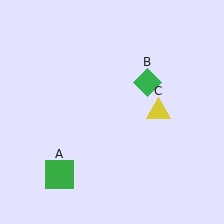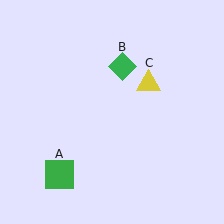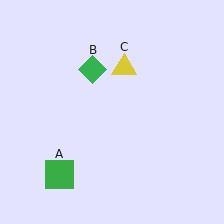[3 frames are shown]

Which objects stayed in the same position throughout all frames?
Green square (object A) remained stationary.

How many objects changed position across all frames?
2 objects changed position: green diamond (object B), yellow triangle (object C).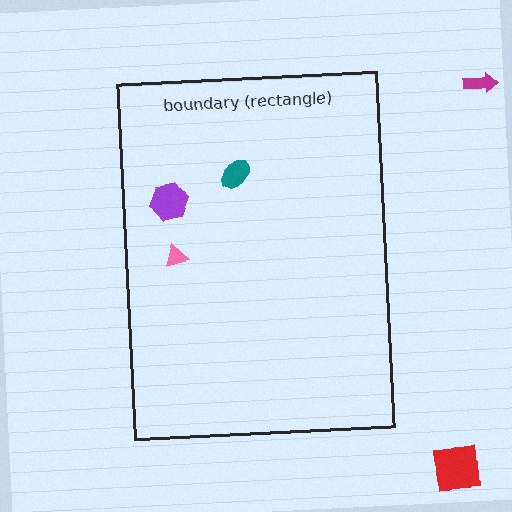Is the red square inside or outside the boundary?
Outside.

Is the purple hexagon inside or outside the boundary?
Inside.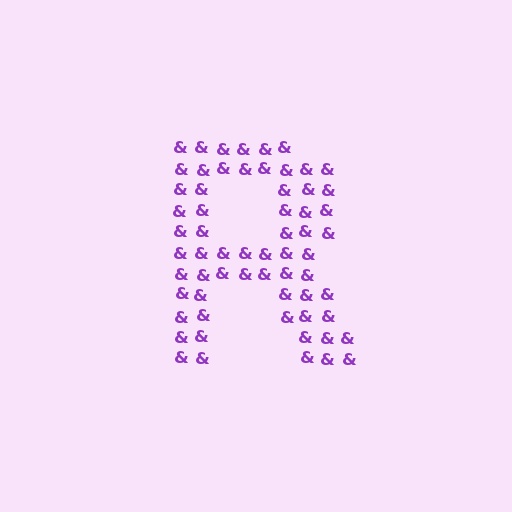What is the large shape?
The large shape is the letter R.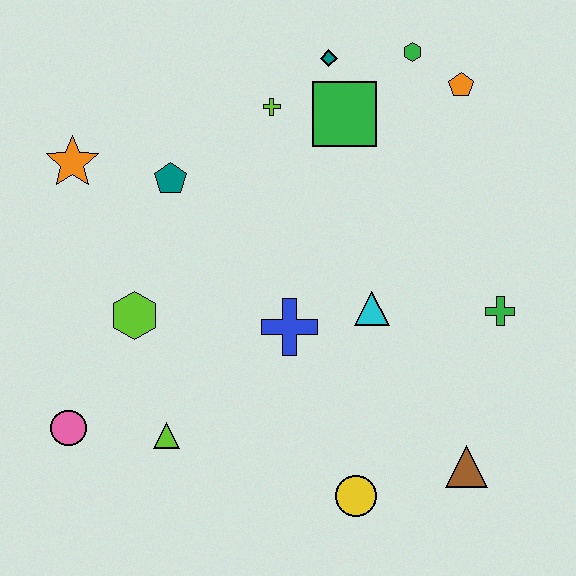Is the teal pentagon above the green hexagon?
No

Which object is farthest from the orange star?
The brown triangle is farthest from the orange star.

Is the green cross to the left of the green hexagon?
No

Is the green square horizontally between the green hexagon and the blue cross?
Yes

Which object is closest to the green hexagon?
The orange pentagon is closest to the green hexagon.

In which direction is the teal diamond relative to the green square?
The teal diamond is above the green square.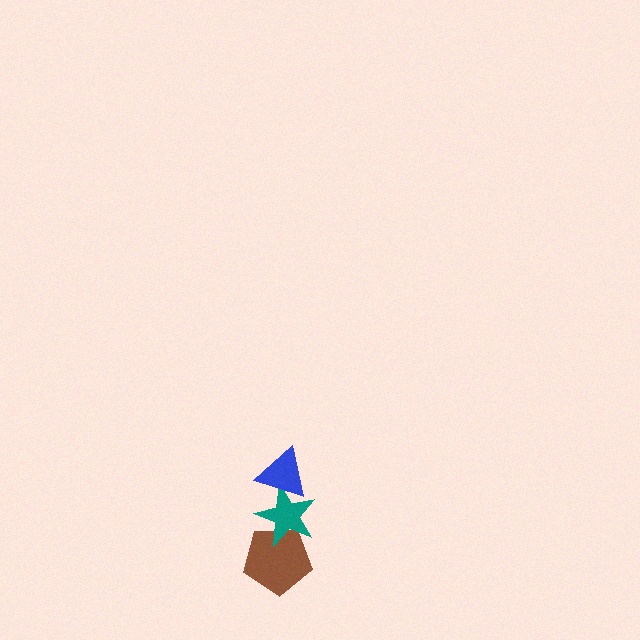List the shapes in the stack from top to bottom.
From top to bottom: the blue triangle, the teal star, the brown pentagon.